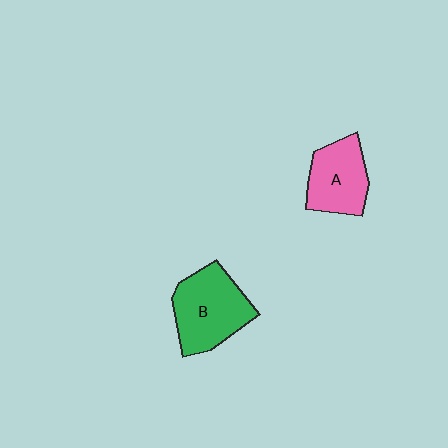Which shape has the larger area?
Shape B (green).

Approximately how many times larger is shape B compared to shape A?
Approximately 1.3 times.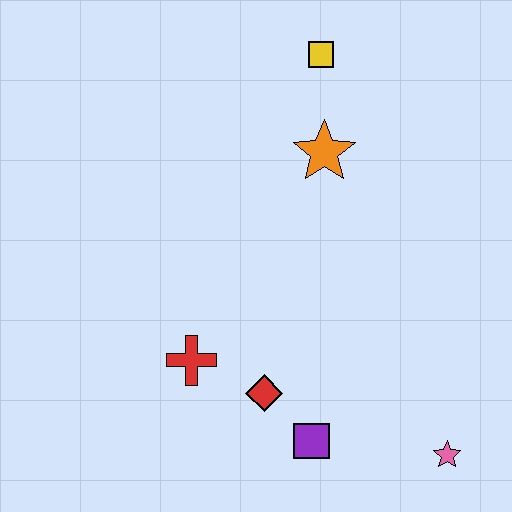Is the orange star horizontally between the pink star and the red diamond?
Yes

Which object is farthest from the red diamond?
The yellow square is farthest from the red diamond.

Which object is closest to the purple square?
The red diamond is closest to the purple square.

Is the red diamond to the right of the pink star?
No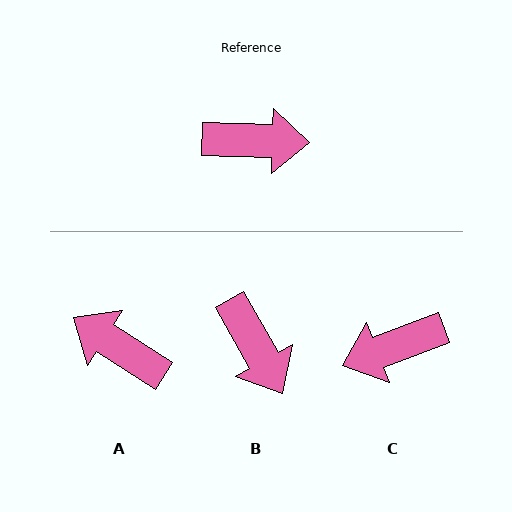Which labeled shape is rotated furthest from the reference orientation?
C, about 158 degrees away.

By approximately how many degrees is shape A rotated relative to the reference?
Approximately 149 degrees counter-clockwise.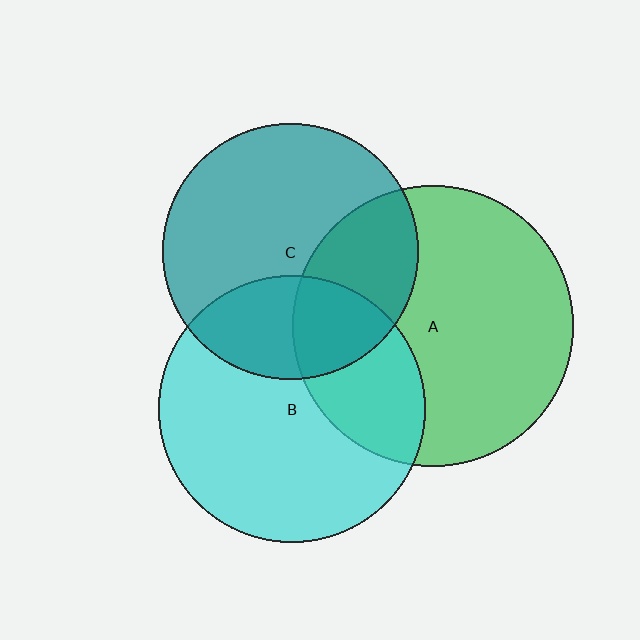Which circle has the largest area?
Circle A (green).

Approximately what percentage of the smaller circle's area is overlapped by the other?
Approximately 30%.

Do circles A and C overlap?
Yes.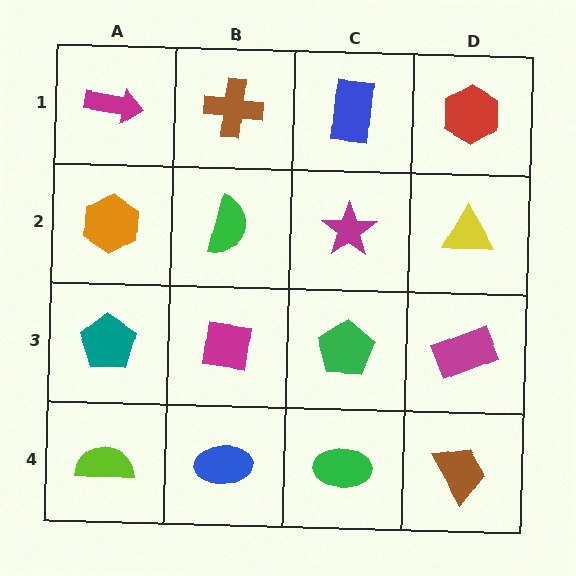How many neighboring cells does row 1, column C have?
3.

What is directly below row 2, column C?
A green pentagon.